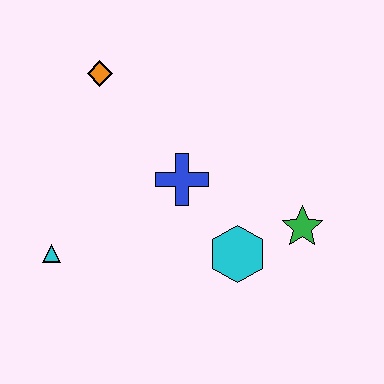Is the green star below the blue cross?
Yes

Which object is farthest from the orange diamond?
The green star is farthest from the orange diamond.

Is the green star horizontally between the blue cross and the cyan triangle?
No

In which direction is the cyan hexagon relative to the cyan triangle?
The cyan hexagon is to the right of the cyan triangle.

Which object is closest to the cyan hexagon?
The green star is closest to the cyan hexagon.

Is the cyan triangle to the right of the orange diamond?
No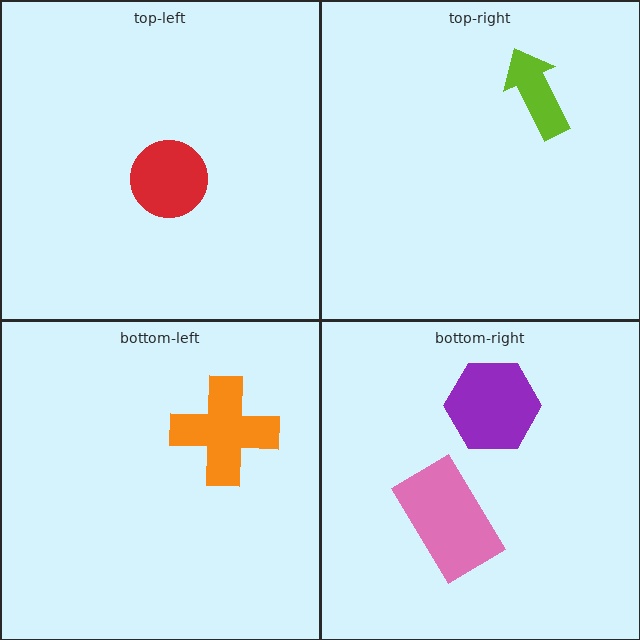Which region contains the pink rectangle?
The bottom-right region.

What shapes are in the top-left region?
The red circle.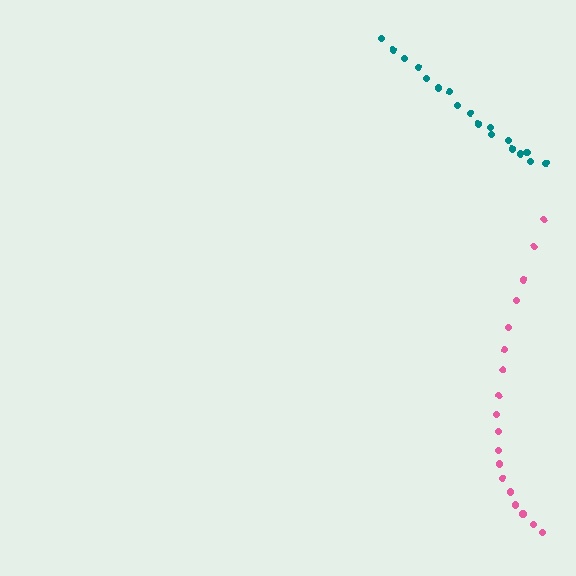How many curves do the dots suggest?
There are 2 distinct paths.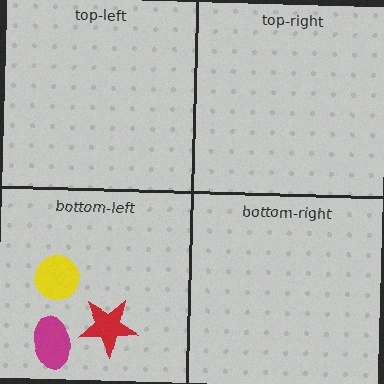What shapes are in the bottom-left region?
The red star, the yellow circle, the magenta ellipse.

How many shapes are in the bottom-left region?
3.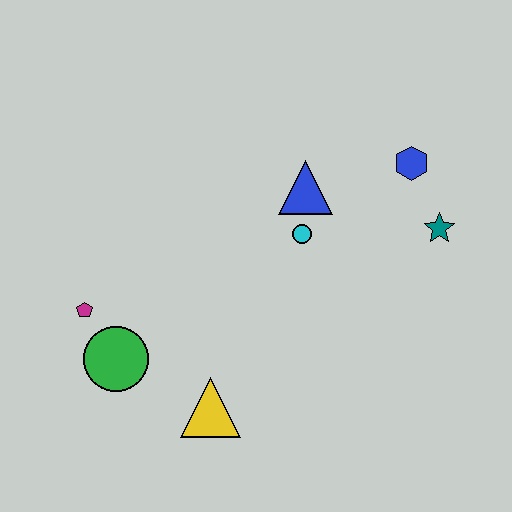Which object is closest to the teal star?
The blue hexagon is closest to the teal star.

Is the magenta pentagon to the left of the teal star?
Yes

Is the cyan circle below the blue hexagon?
Yes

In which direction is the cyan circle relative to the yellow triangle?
The cyan circle is above the yellow triangle.